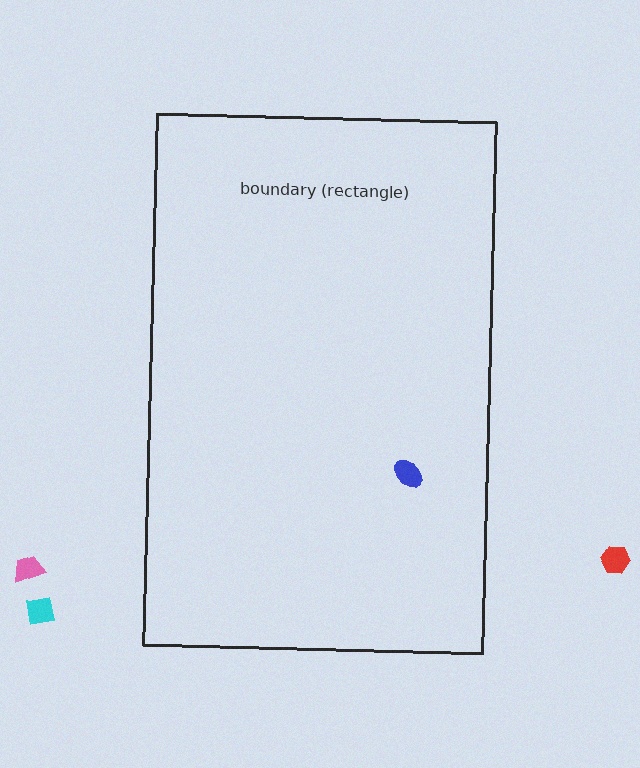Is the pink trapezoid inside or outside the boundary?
Outside.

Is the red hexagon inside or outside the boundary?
Outside.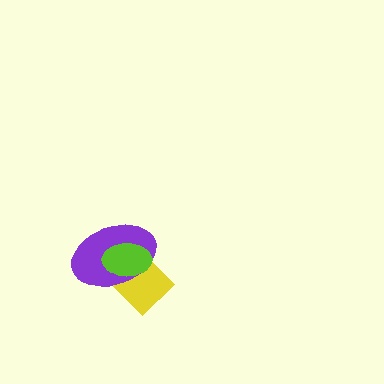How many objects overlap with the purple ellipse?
2 objects overlap with the purple ellipse.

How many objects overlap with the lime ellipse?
2 objects overlap with the lime ellipse.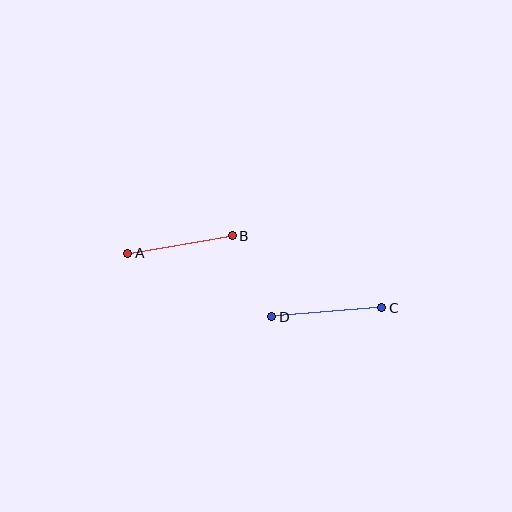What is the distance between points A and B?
The distance is approximately 106 pixels.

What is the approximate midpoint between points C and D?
The midpoint is at approximately (327, 312) pixels.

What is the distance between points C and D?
The distance is approximately 111 pixels.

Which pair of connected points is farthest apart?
Points C and D are farthest apart.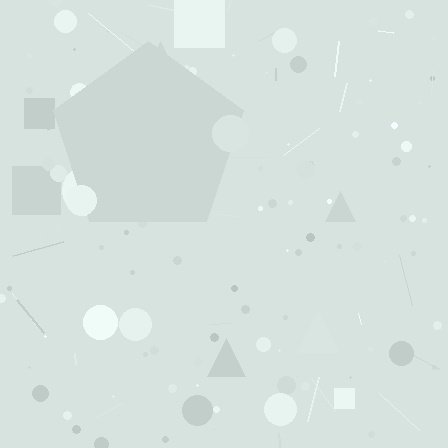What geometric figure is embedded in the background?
A pentagon is embedded in the background.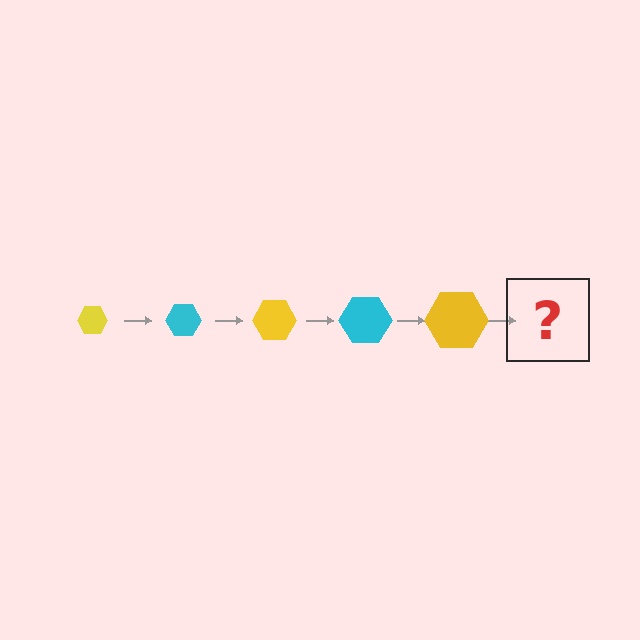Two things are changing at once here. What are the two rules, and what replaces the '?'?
The two rules are that the hexagon grows larger each step and the color cycles through yellow and cyan. The '?' should be a cyan hexagon, larger than the previous one.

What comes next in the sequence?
The next element should be a cyan hexagon, larger than the previous one.